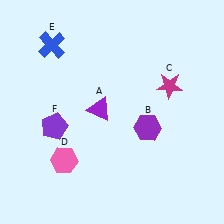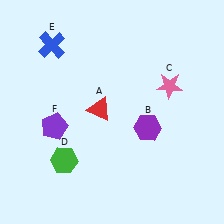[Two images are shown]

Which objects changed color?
A changed from purple to red. C changed from magenta to pink. D changed from pink to green.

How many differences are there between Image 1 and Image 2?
There are 3 differences between the two images.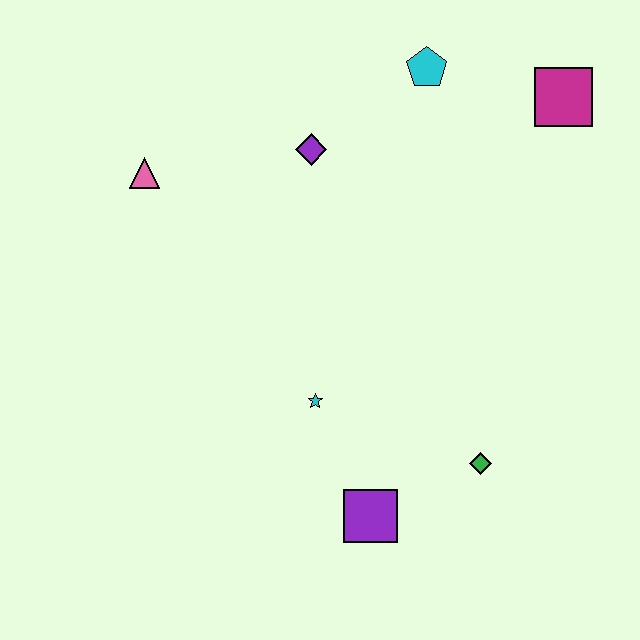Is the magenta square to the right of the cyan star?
Yes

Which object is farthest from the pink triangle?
The green diamond is farthest from the pink triangle.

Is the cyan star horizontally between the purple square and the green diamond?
No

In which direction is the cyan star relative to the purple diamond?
The cyan star is below the purple diamond.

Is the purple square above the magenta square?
No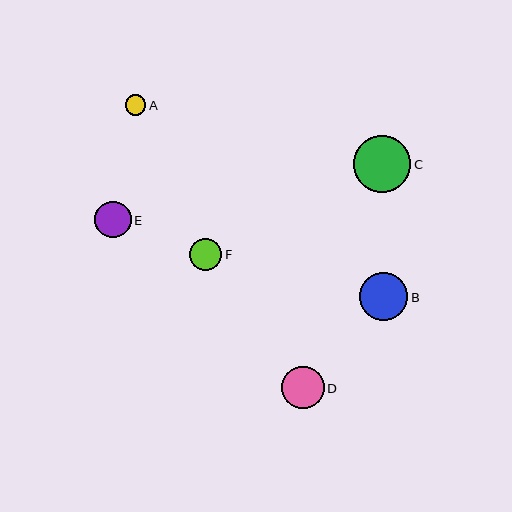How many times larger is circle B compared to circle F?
Circle B is approximately 1.5 times the size of circle F.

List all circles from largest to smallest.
From largest to smallest: C, B, D, E, F, A.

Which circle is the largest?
Circle C is the largest with a size of approximately 57 pixels.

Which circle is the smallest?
Circle A is the smallest with a size of approximately 21 pixels.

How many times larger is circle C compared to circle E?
Circle C is approximately 1.6 times the size of circle E.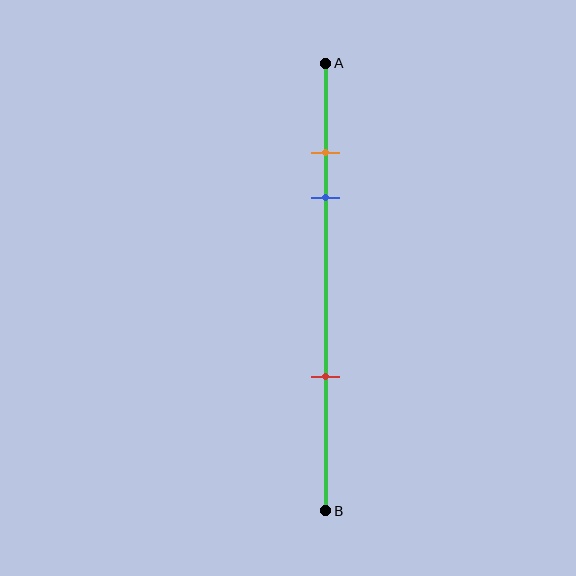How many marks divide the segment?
There are 3 marks dividing the segment.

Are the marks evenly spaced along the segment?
No, the marks are not evenly spaced.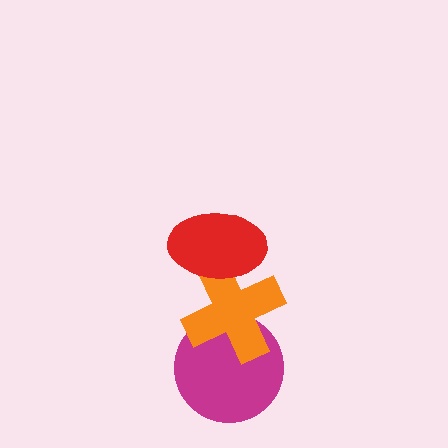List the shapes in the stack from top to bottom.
From top to bottom: the red ellipse, the orange cross, the magenta circle.